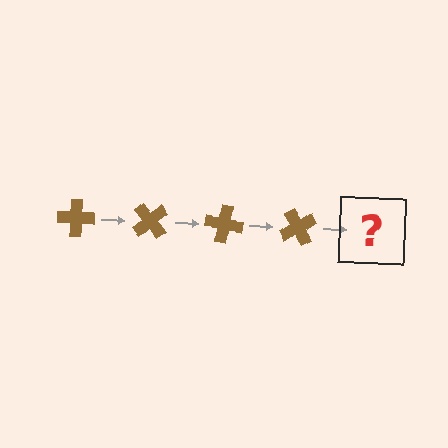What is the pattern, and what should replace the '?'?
The pattern is that the cross rotates 50 degrees each step. The '?' should be a brown cross rotated 200 degrees.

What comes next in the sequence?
The next element should be a brown cross rotated 200 degrees.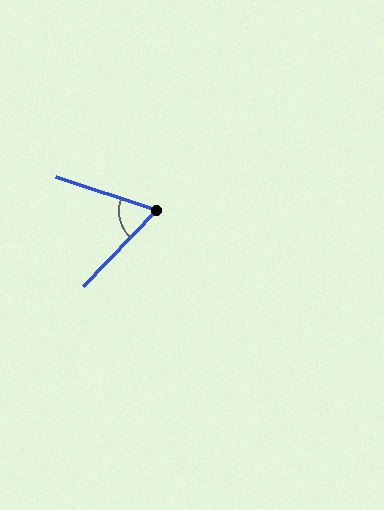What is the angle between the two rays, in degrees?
Approximately 64 degrees.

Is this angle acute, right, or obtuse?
It is acute.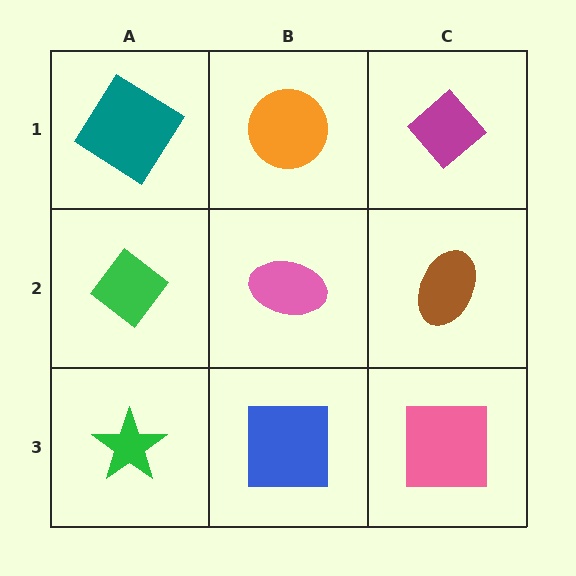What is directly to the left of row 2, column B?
A green diamond.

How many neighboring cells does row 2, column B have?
4.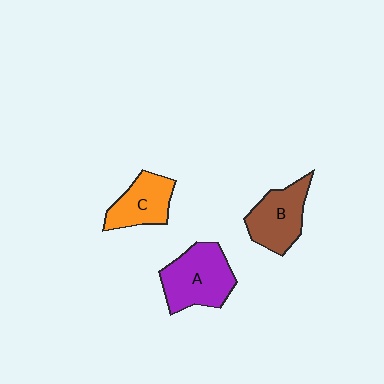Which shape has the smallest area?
Shape C (orange).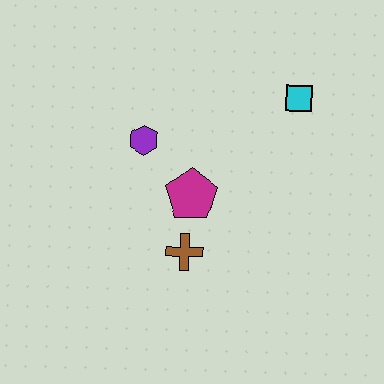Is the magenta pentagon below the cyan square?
Yes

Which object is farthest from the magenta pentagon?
The cyan square is farthest from the magenta pentagon.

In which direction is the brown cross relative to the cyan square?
The brown cross is below the cyan square.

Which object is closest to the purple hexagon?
The magenta pentagon is closest to the purple hexagon.